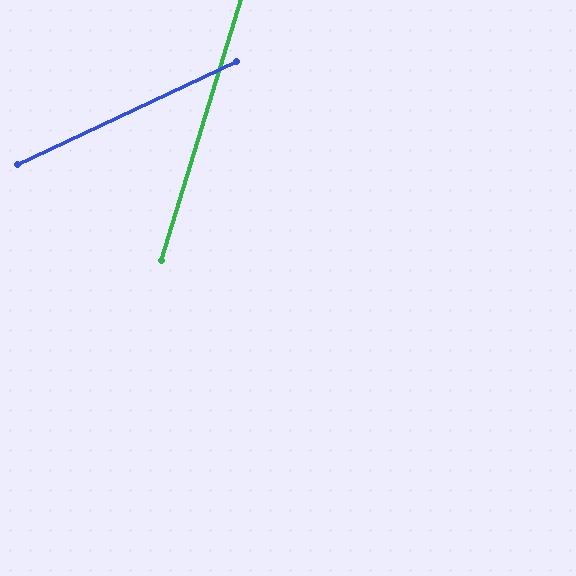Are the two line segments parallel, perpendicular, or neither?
Neither parallel nor perpendicular — they differ by about 48°.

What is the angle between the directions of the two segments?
Approximately 48 degrees.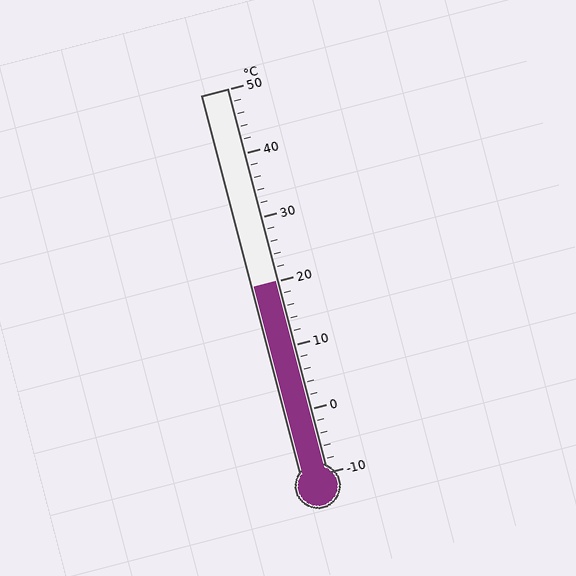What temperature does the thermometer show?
The thermometer shows approximately 20°C.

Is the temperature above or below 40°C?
The temperature is below 40°C.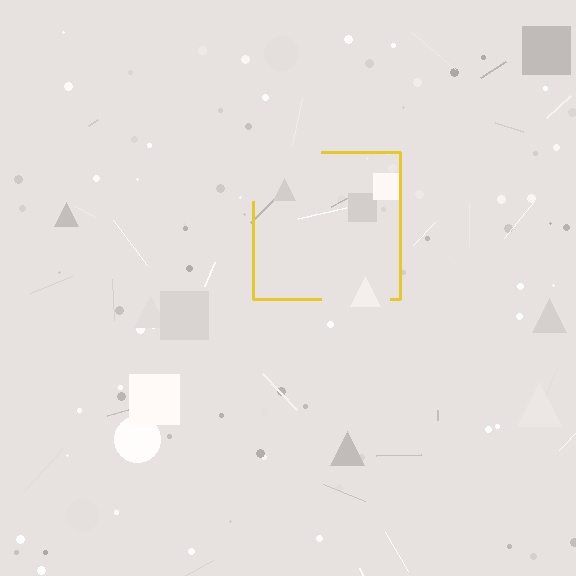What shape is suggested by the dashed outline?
The dashed outline suggests a square.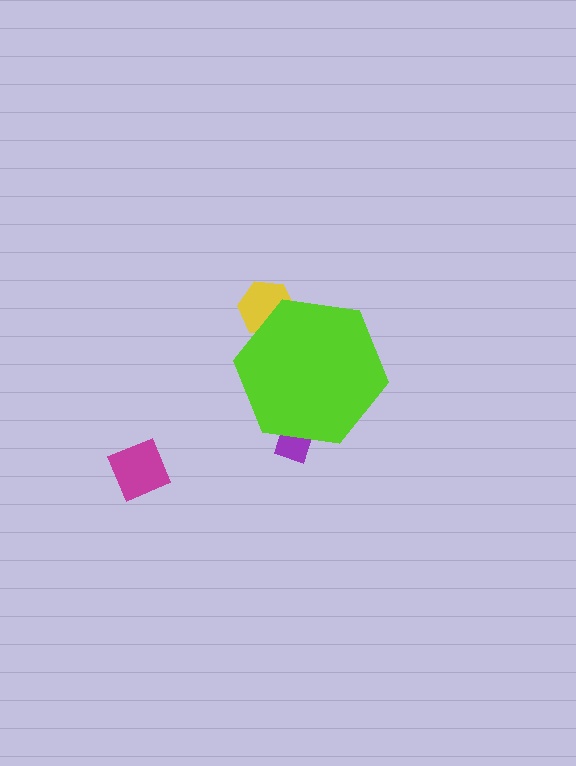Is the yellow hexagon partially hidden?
Yes, the yellow hexagon is partially hidden behind the lime hexagon.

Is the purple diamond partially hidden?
Yes, the purple diamond is partially hidden behind the lime hexagon.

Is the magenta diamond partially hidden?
No, the magenta diamond is fully visible.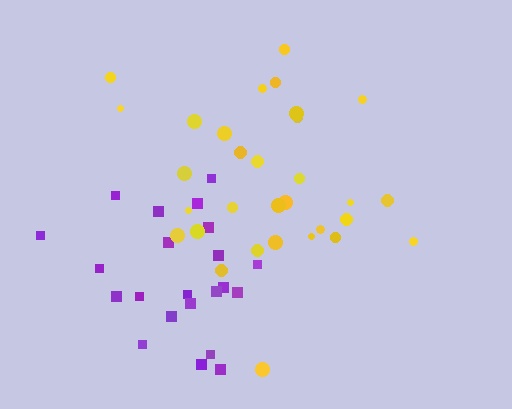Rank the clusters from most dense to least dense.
purple, yellow.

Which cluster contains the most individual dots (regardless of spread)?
Yellow (31).